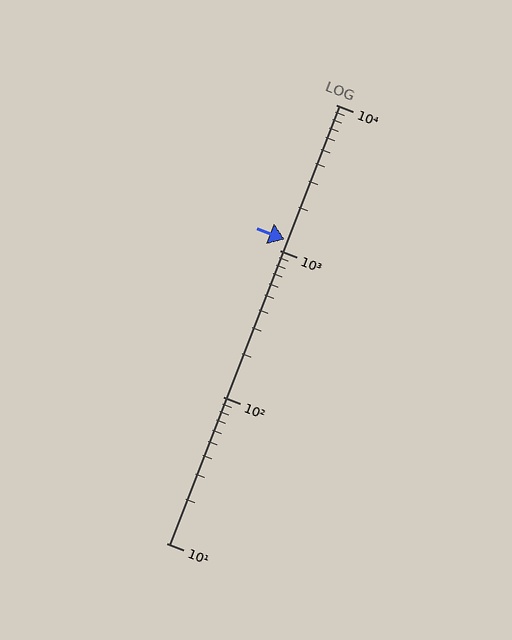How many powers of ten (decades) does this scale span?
The scale spans 3 decades, from 10 to 10000.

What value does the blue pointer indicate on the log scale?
The pointer indicates approximately 1200.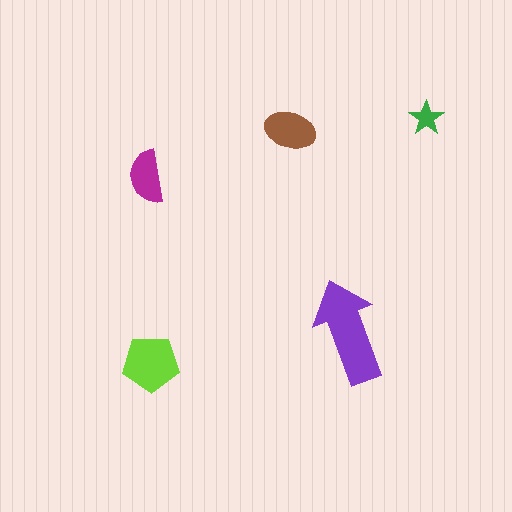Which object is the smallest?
The green star.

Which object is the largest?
The purple arrow.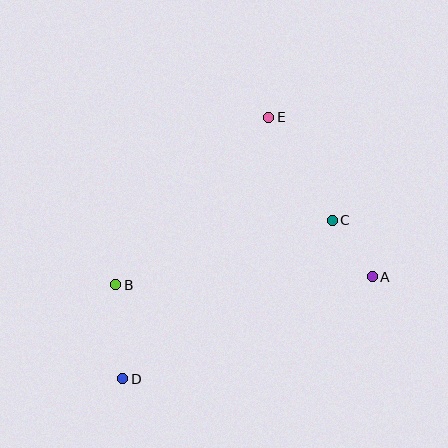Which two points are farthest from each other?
Points D and E are farthest from each other.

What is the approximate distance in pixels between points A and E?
The distance between A and E is approximately 190 pixels.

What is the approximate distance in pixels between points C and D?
The distance between C and D is approximately 263 pixels.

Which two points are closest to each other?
Points A and C are closest to each other.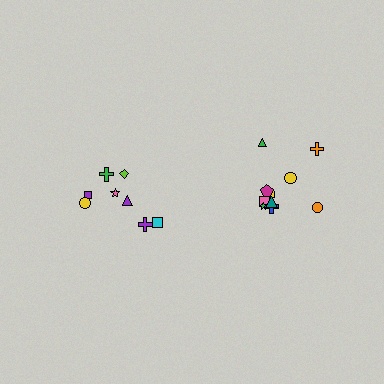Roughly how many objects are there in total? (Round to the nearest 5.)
Roughly 20 objects in total.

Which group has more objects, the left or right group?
The right group.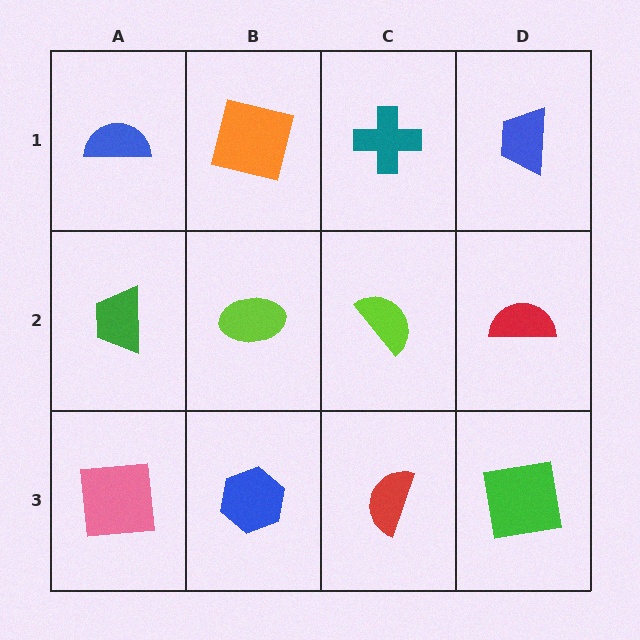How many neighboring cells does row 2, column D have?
3.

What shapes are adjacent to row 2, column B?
An orange square (row 1, column B), a blue hexagon (row 3, column B), a green trapezoid (row 2, column A), a lime semicircle (row 2, column C).